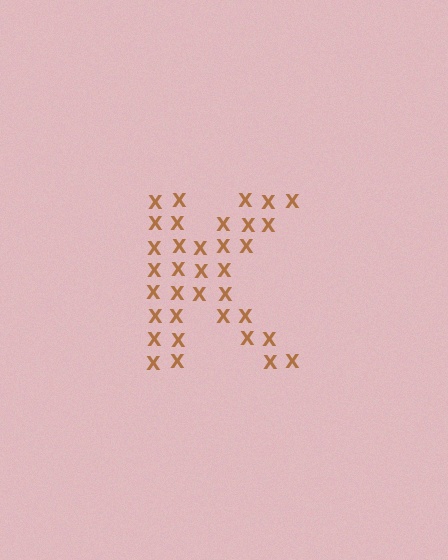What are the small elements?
The small elements are letter X's.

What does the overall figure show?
The overall figure shows the letter K.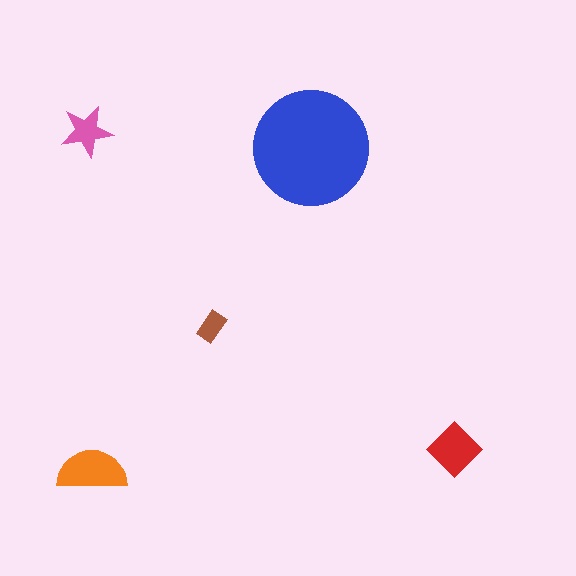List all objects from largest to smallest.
The blue circle, the orange semicircle, the red diamond, the pink star, the brown rectangle.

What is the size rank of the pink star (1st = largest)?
4th.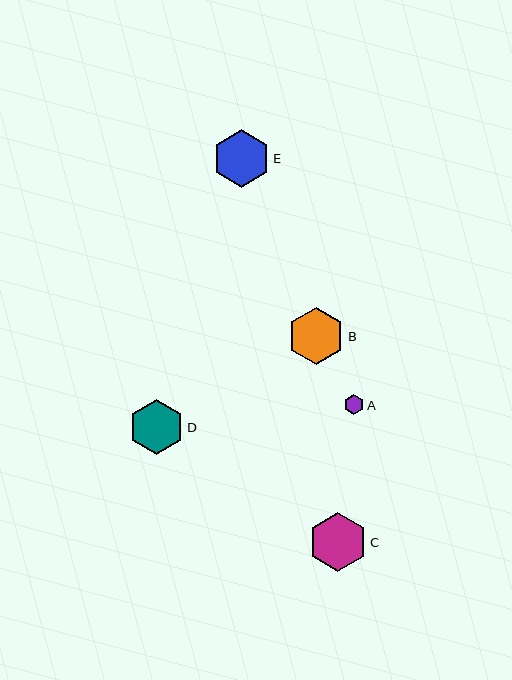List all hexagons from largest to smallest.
From largest to smallest: C, B, E, D, A.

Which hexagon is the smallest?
Hexagon A is the smallest with a size of approximately 20 pixels.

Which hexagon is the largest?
Hexagon C is the largest with a size of approximately 59 pixels.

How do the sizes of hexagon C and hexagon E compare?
Hexagon C and hexagon E are approximately the same size.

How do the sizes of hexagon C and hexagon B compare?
Hexagon C and hexagon B are approximately the same size.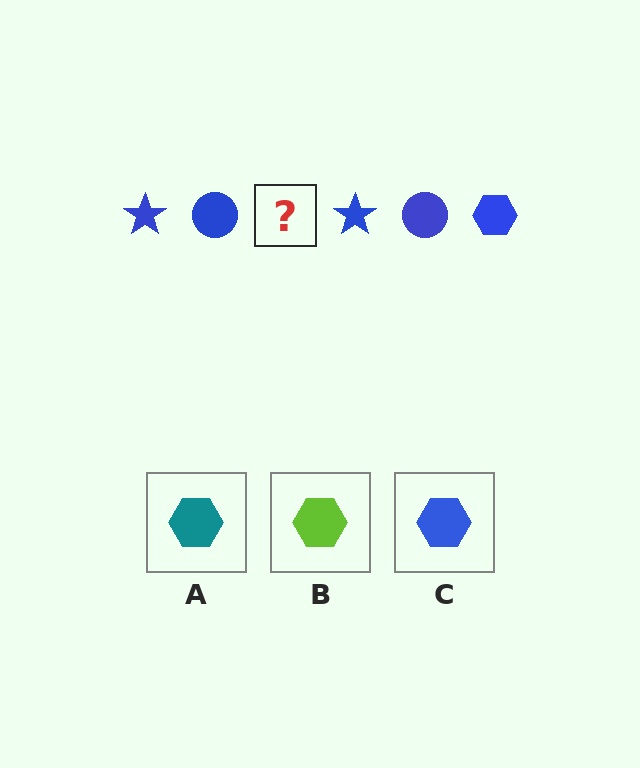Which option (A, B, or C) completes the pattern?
C.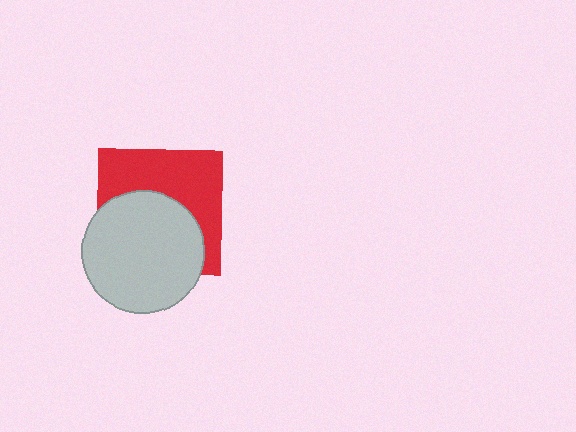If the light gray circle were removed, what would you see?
You would see the complete red square.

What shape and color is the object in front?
The object in front is a light gray circle.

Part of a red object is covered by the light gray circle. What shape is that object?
It is a square.